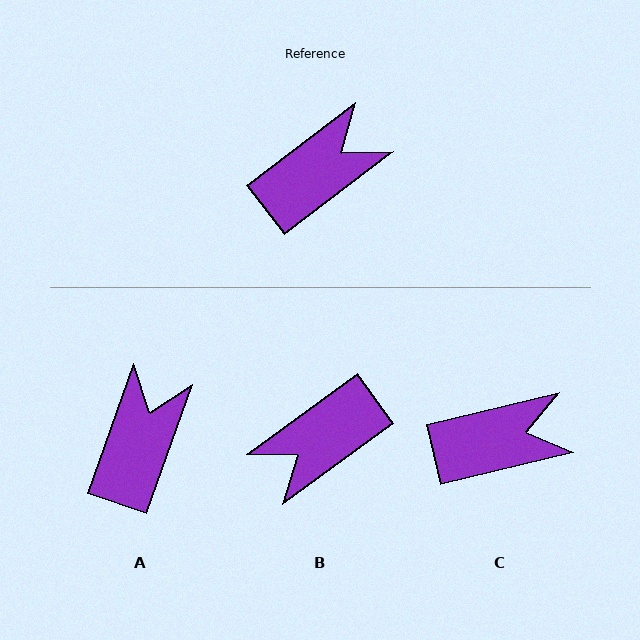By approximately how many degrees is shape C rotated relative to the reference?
Approximately 24 degrees clockwise.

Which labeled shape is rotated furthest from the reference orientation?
B, about 179 degrees away.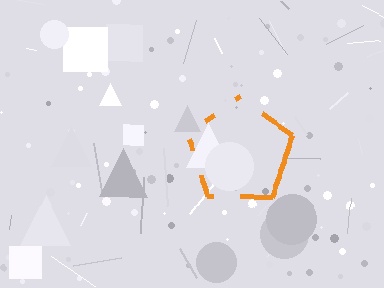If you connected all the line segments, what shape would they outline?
They would outline a pentagon.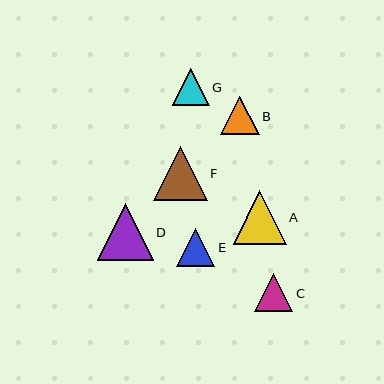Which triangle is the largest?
Triangle D is the largest with a size of approximately 56 pixels.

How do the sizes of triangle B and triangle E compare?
Triangle B and triangle E are approximately the same size.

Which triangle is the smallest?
Triangle G is the smallest with a size of approximately 37 pixels.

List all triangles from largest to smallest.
From largest to smallest: D, F, A, B, E, C, G.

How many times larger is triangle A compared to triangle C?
Triangle A is approximately 1.4 times the size of triangle C.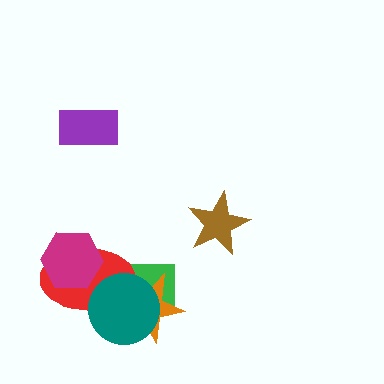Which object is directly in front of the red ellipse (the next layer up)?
The orange star is directly in front of the red ellipse.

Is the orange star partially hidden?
Yes, it is partially covered by another shape.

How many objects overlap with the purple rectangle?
0 objects overlap with the purple rectangle.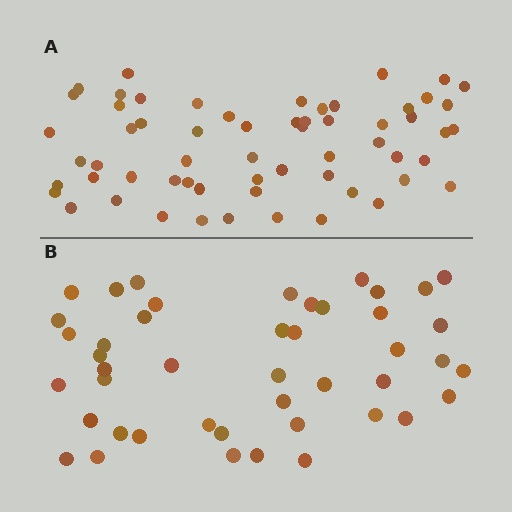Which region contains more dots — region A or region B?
Region A (the top region) has more dots.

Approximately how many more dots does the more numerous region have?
Region A has approximately 15 more dots than region B.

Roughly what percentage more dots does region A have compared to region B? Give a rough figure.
About 35% more.